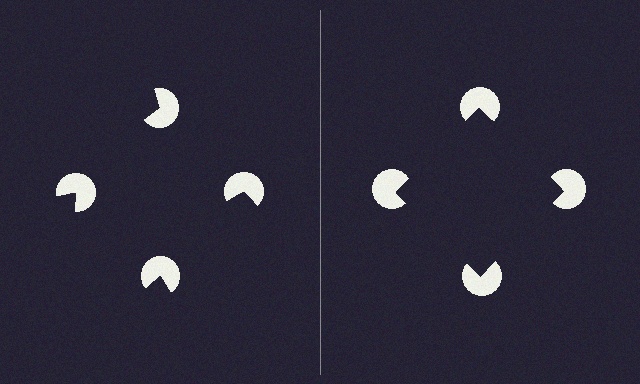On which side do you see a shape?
An illusory square appears on the right side. On the left side the wedge cuts are rotated, so no coherent shape forms.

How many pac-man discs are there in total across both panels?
8 — 4 on each side.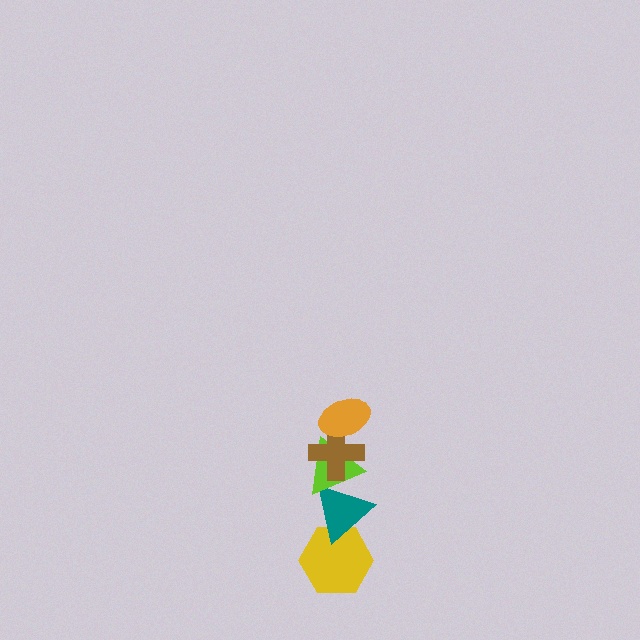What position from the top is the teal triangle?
The teal triangle is 4th from the top.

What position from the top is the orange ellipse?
The orange ellipse is 1st from the top.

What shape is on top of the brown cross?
The orange ellipse is on top of the brown cross.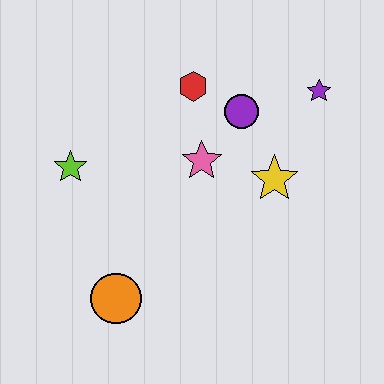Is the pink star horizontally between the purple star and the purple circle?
No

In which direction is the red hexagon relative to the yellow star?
The red hexagon is above the yellow star.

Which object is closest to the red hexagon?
The purple circle is closest to the red hexagon.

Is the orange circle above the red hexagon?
No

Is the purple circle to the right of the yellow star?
No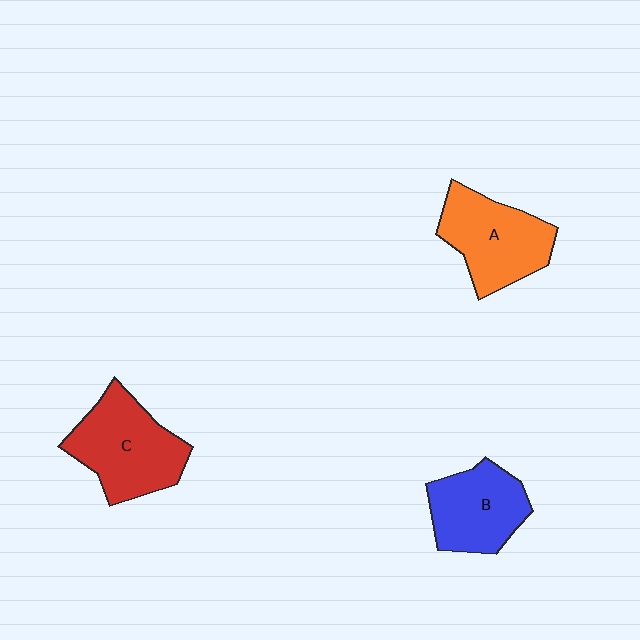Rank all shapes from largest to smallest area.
From largest to smallest: C (red), A (orange), B (blue).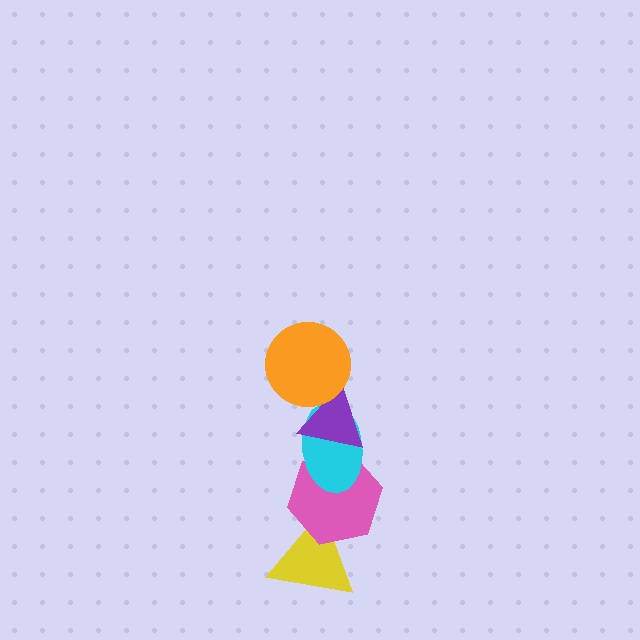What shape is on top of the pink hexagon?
The cyan ellipse is on top of the pink hexagon.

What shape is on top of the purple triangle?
The orange circle is on top of the purple triangle.